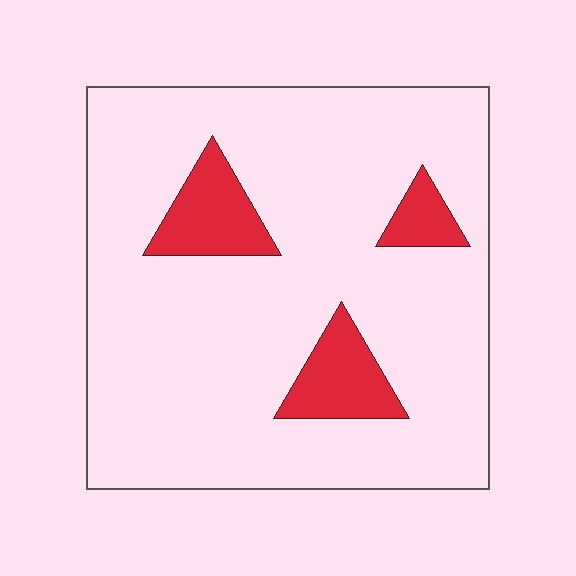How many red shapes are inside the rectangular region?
3.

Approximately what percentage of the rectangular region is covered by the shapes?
Approximately 15%.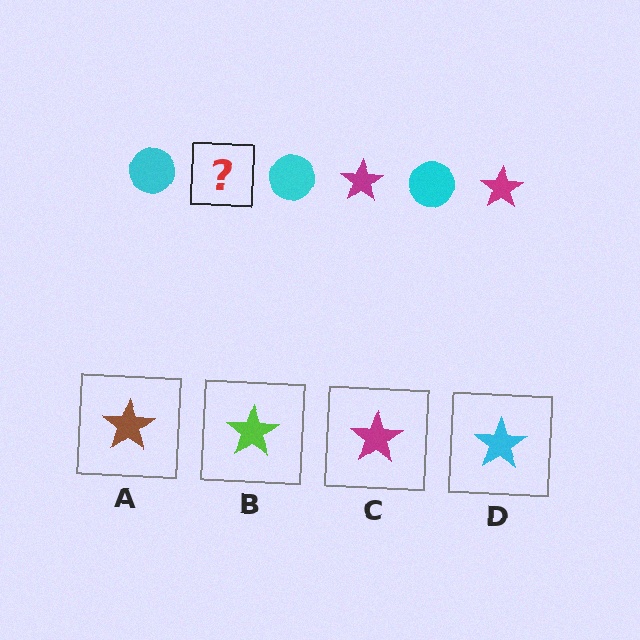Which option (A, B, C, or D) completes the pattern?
C.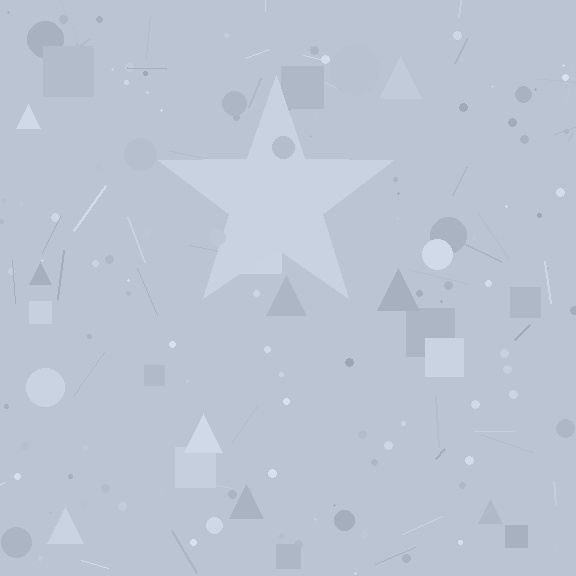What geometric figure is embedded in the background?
A star is embedded in the background.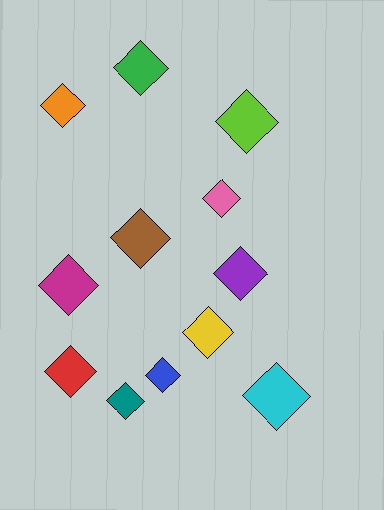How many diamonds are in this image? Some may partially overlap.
There are 12 diamonds.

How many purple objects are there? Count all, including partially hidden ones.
There is 1 purple object.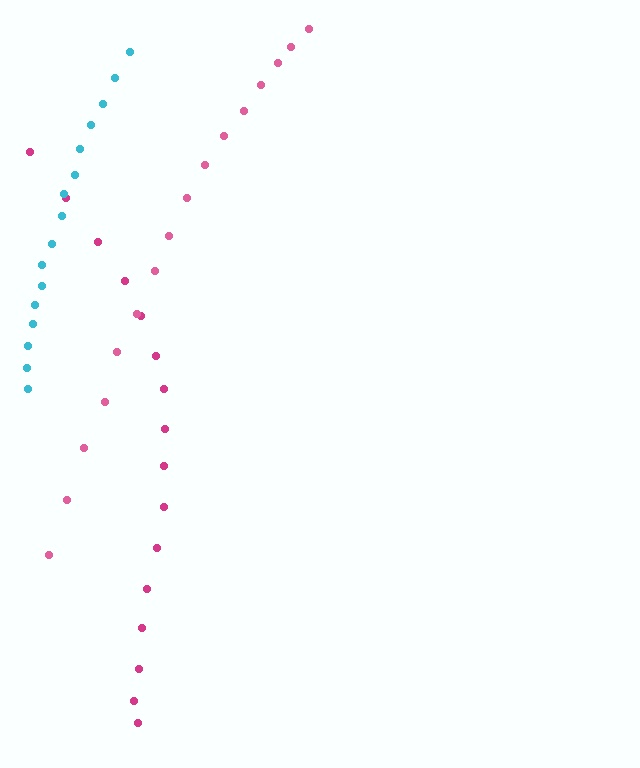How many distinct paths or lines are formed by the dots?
There are 3 distinct paths.